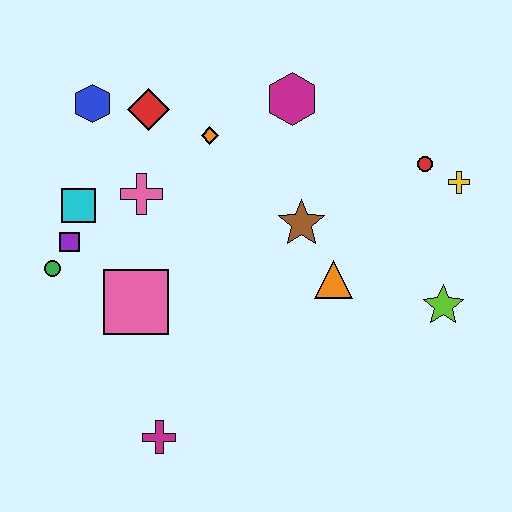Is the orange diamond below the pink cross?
No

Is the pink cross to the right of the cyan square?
Yes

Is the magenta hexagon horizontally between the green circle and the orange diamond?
No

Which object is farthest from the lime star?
The blue hexagon is farthest from the lime star.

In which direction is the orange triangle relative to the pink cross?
The orange triangle is to the right of the pink cross.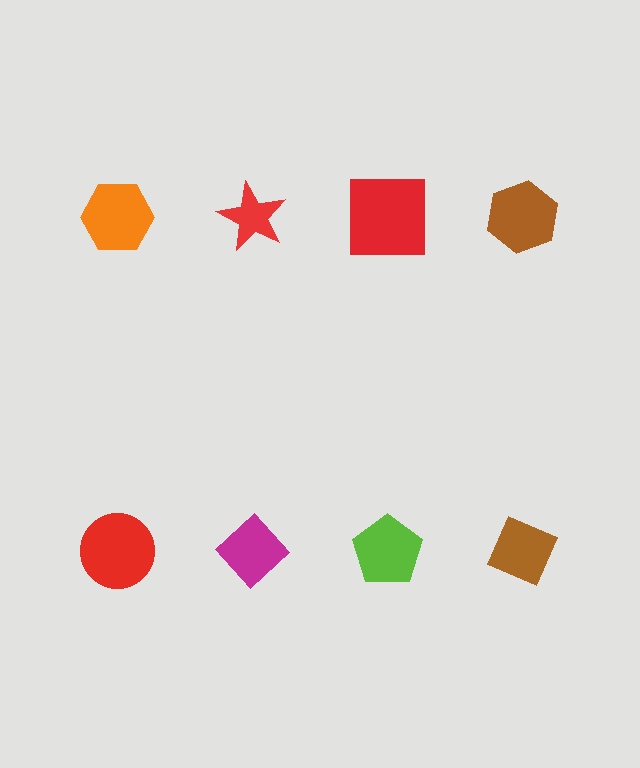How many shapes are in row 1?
4 shapes.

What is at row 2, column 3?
A lime pentagon.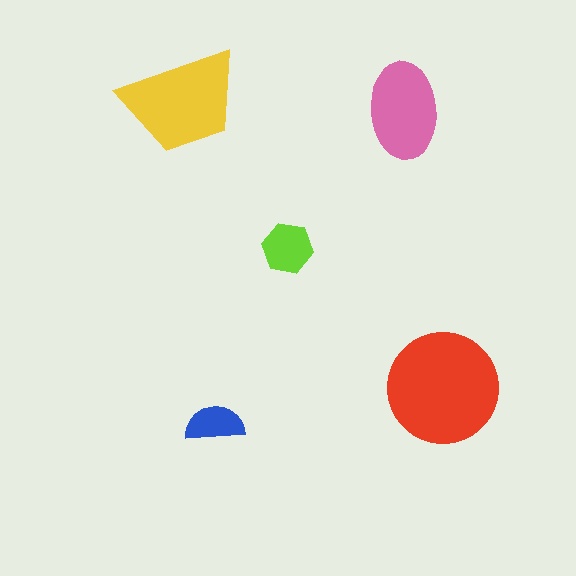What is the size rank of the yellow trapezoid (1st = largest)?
2nd.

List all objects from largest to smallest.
The red circle, the yellow trapezoid, the pink ellipse, the lime hexagon, the blue semicircle.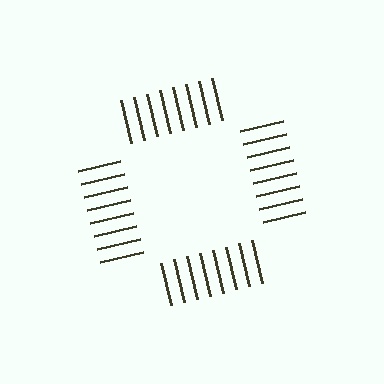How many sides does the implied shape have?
4 sides — the line-ends trace a square.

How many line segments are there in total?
32 — 8 along each of the 4 edges.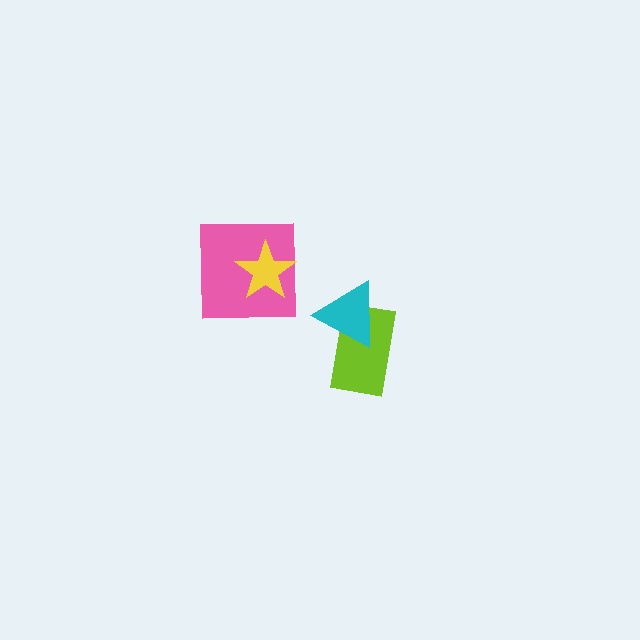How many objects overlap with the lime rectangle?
1 object overlaps with the lime rectangle.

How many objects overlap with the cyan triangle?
1 object overlaps with the cyan triangle.